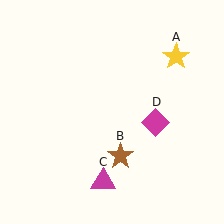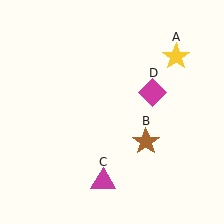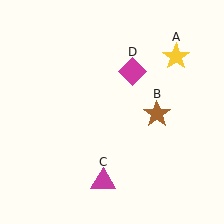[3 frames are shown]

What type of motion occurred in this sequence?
The brown star (object B), magenta diamond (object D) rotated counterclockwise around the center of the scene.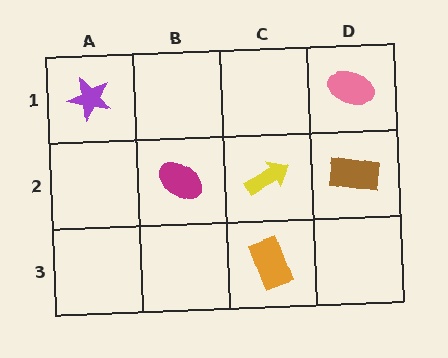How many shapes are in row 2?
3 shapes.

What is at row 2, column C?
A yellow arrow.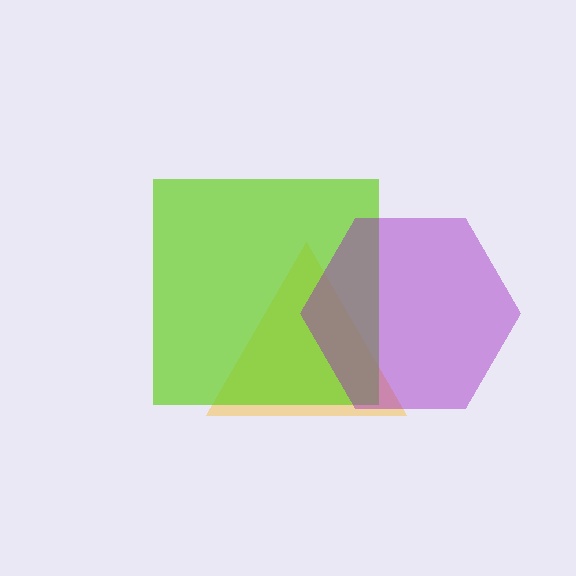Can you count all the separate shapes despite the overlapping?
Yes, there are 3 separate shapes.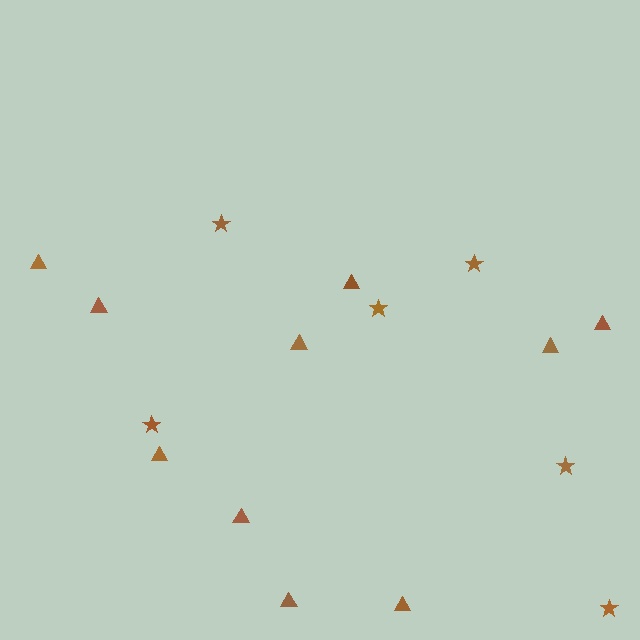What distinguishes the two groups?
There are 2 groups: one group of triangles (10) and one group of stars (6).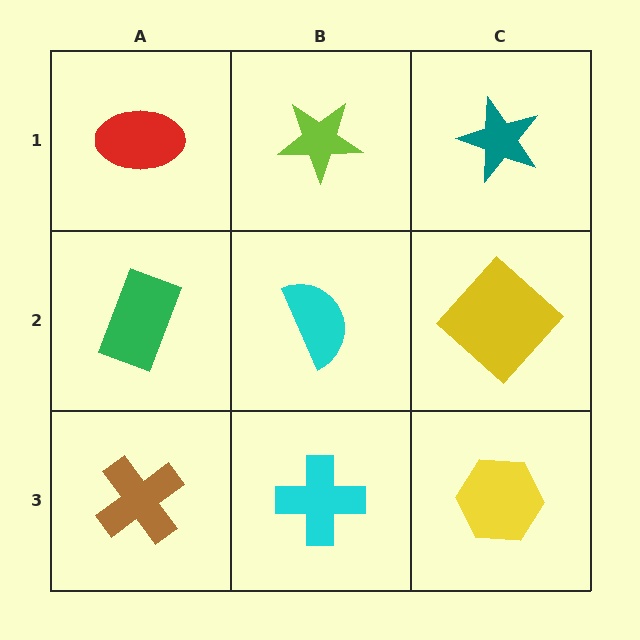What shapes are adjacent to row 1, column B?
A cyan semicircle (row 2, column B), a red ellipse (row 1, column A), a teal star (row 1, column C).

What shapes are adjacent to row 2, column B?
A lime star (row 1, column B), a cyan cross (row 3, column B), a green rectangle (row 2, column A), a yellow diamond (row 2, column C).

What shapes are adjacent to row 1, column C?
A yellow diamond (row 2, column C), a lime star (row 1, column B).